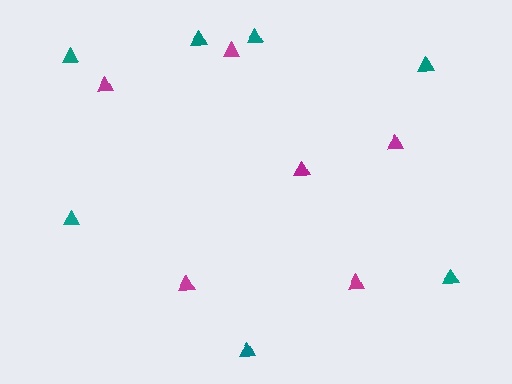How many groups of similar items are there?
There are 2 groups: one group of teal triangles (7) and one group of magenta triangles (6).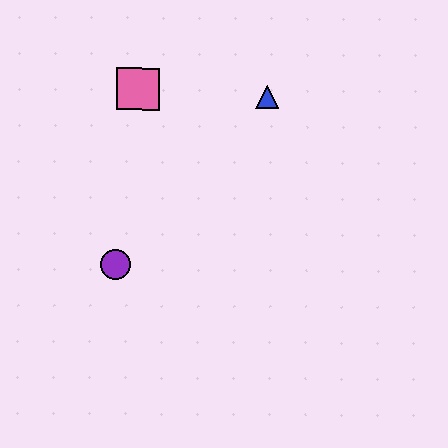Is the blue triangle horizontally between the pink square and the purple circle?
No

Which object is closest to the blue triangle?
The pink square is closest to the blue triangle.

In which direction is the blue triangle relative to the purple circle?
The blue triangle is above the purple circle.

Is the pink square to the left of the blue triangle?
Yes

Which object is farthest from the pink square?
The purple circle is farthest from the pink square.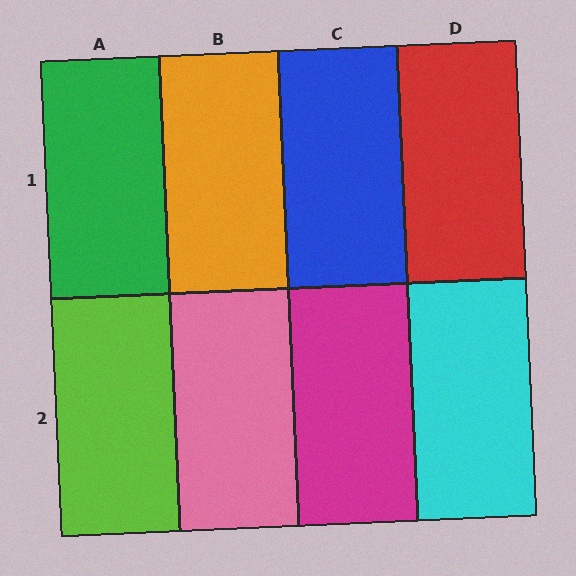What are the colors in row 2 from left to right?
Lime, pink, magenta, cyan.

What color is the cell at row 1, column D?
Red.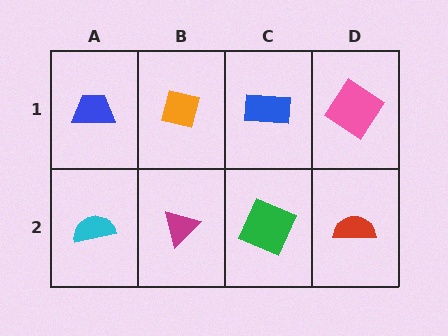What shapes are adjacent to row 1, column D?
A red semicircle (row 2, column D), a blue rectangle (row 1, column C).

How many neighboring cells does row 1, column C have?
3.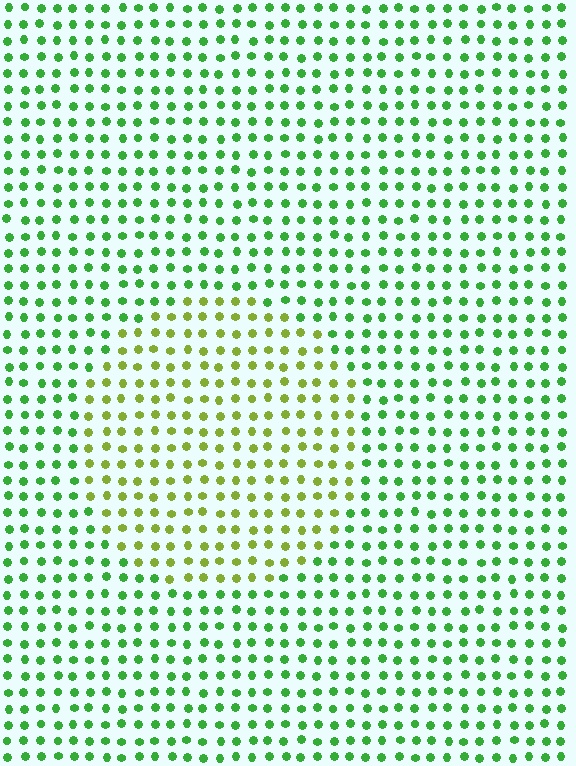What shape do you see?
I see a circle.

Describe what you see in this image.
The image is filled with small green elements in a uniform arrangement. A circle-shaped region is visible where the elements are tinted to a slightly different hue, forming a subtle color boundary.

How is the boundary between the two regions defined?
The boundary is defined purely by a slight shift in hue (about 41 degrees). Spacing, size, and orientation are identical on both sides.